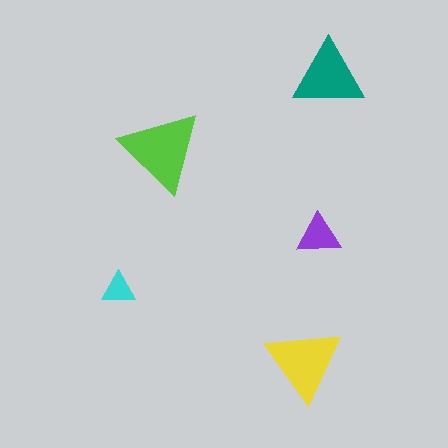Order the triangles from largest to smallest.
the lime one, the yellow one, the teal one, the purple one, the cyan one.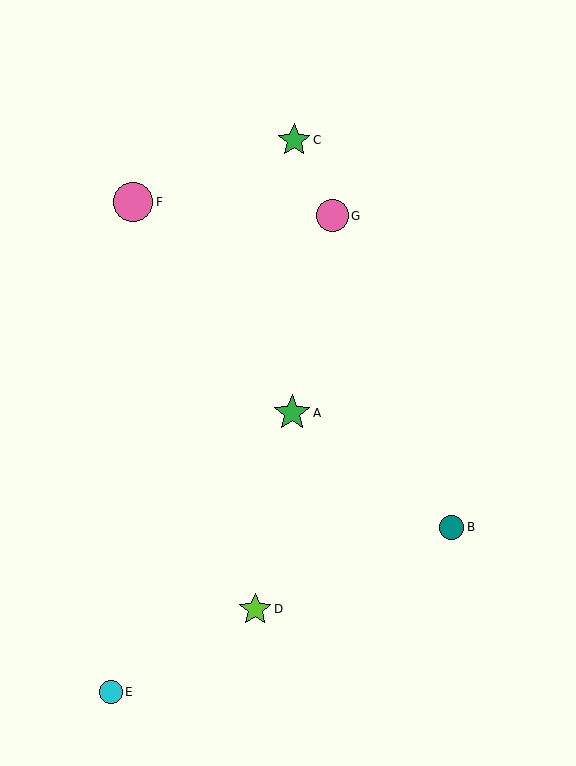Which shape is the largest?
The pink circle (labeled F) is the largest.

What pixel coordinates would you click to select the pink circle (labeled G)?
Click at (332, 216) to select the pink circle G.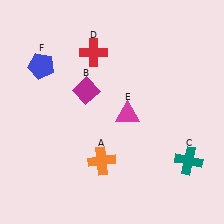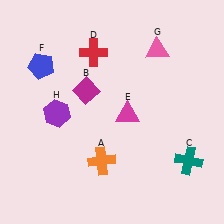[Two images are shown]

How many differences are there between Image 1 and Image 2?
There are 2 differences between the two images.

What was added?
A pink triangle (G), a purple hexagon (H) were added in Image 2.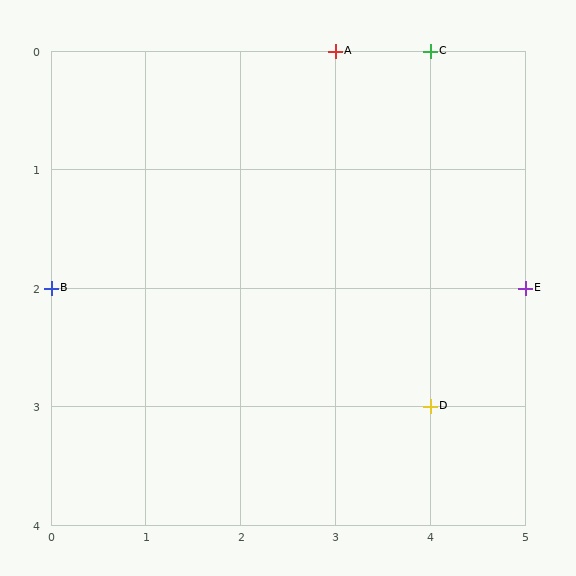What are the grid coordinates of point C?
Point C is at grid coordinates (4, 0).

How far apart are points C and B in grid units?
Points C and B are 4 columns and 2 rows apart (about 4.5 grid units diagonally).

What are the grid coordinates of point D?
Point D is at grid coordinates (4, 3).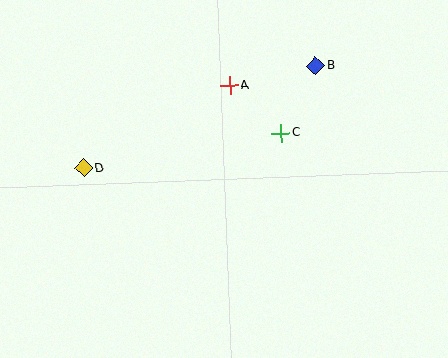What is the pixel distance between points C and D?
The distance between C and D is 200 pixels.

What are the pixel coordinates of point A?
Point A is at (230, 85).